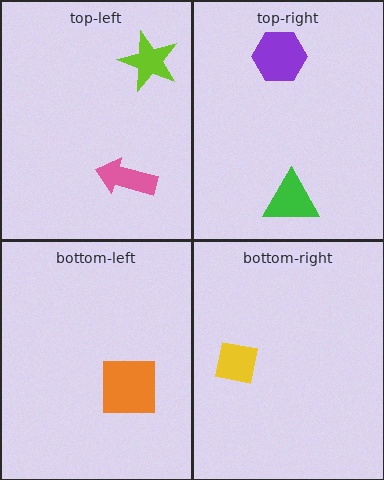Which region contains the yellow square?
The bottom-right region.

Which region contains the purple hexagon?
The top-right region.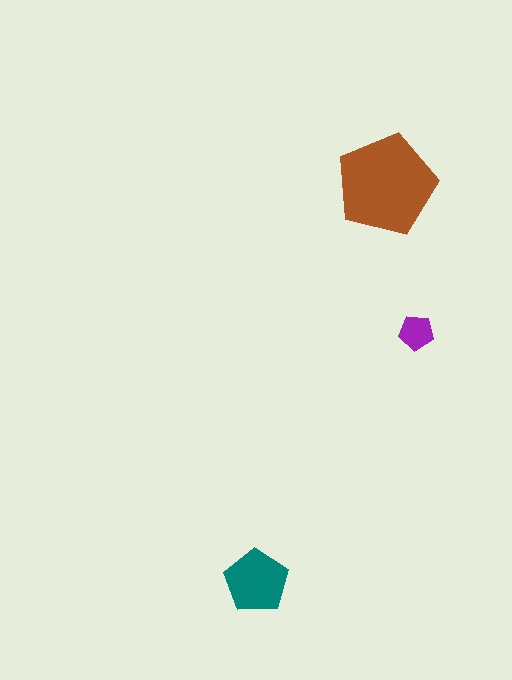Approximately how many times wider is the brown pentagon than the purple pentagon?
About 3 times wider.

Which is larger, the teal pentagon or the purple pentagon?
The teal one.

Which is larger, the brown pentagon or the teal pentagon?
The brown one.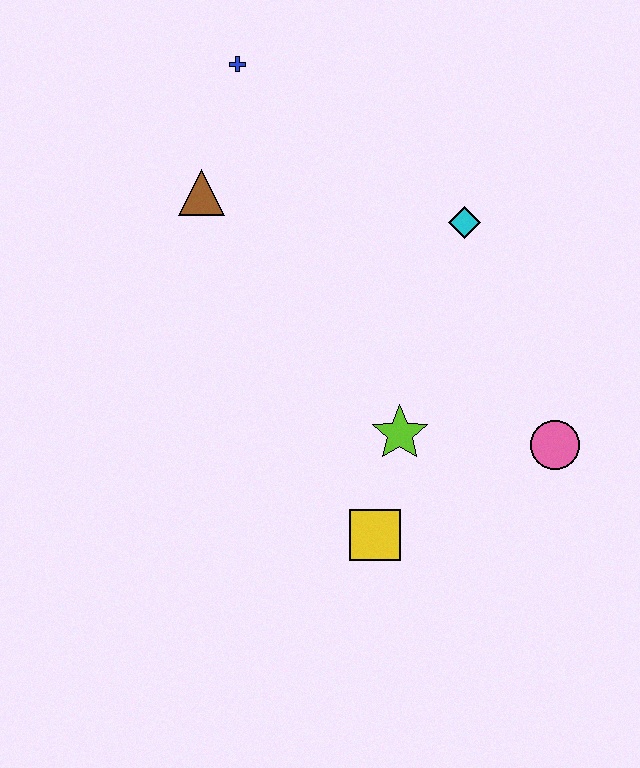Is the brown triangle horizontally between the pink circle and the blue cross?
No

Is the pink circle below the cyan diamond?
Yes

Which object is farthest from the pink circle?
The blue cross is farthest from the pink circle.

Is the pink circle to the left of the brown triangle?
No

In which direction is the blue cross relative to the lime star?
The blue cross is above the lime star.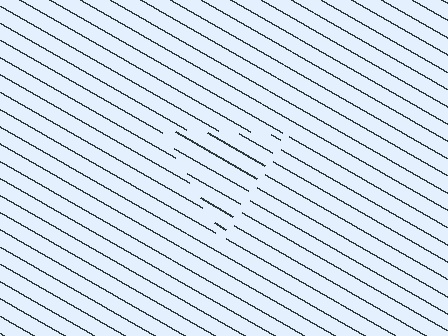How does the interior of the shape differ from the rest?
The interior of the shape contains the same grating, shifted by half a period — the contour is defined by the phase discontinuity where line-ends from the inner and outer gratings abut.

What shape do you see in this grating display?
An illusory triangle. The interior of the shape contains the same grating, shifted by half a period — the contour is defined by the phase discontinuity where line-ends from the inner and outer gratings abut.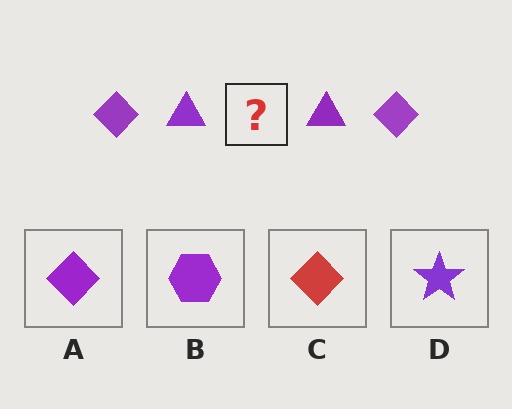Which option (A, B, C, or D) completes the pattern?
A.